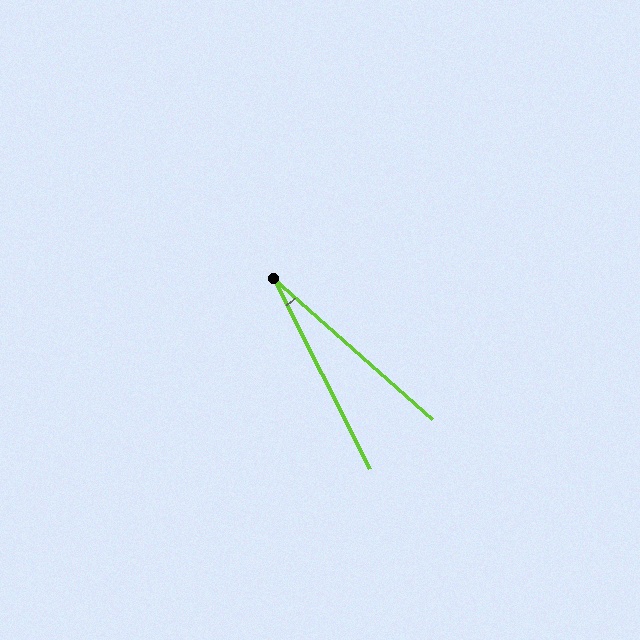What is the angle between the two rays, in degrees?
Approximately 22 degrees.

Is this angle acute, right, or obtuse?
It is acute.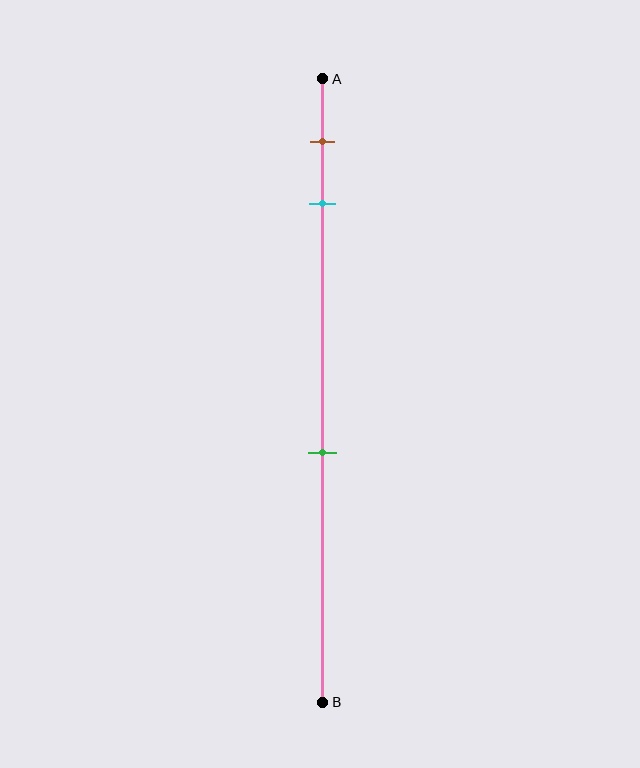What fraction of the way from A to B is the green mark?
The green mark is approximately 60% (0.6) of the way from A to B.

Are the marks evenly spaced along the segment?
No, the marks are not evenly spaced.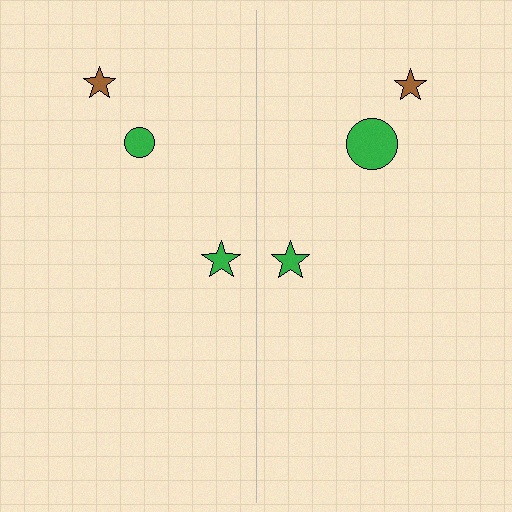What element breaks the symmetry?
The green circle on the right side has a different size than its mirror counterpart.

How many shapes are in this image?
There are 6 shapes in this image.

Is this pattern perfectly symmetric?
No, the pattern is not perfectly symmetric. The green circle on the right side has a different size than its mirror counterpart.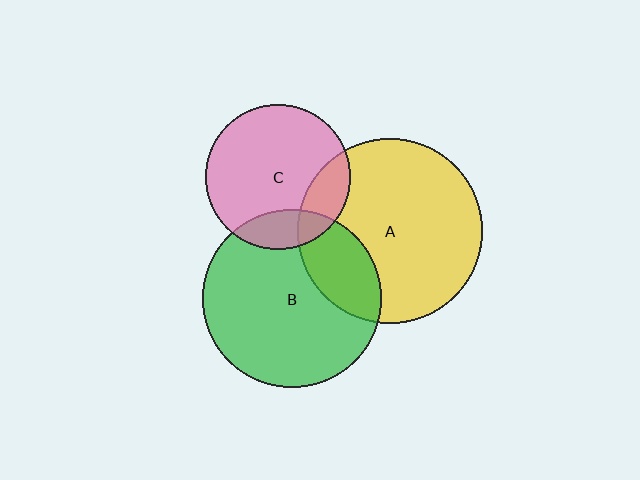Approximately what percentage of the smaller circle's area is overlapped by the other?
Approximately 15%.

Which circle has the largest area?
Circle A (yellow).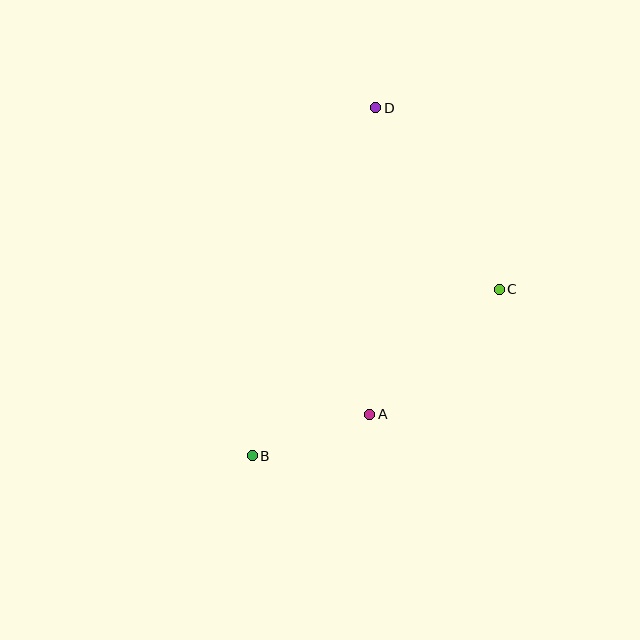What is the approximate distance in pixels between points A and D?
The distance between A and D is approximately 306 pixels.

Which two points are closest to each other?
Points A and B are closest to each other.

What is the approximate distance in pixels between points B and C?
The distance between B and C is approximately 298 pixels.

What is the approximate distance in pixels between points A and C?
The distance between A and C is approximately 180 pixels.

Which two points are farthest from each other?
Points B and D are farthest from each other.